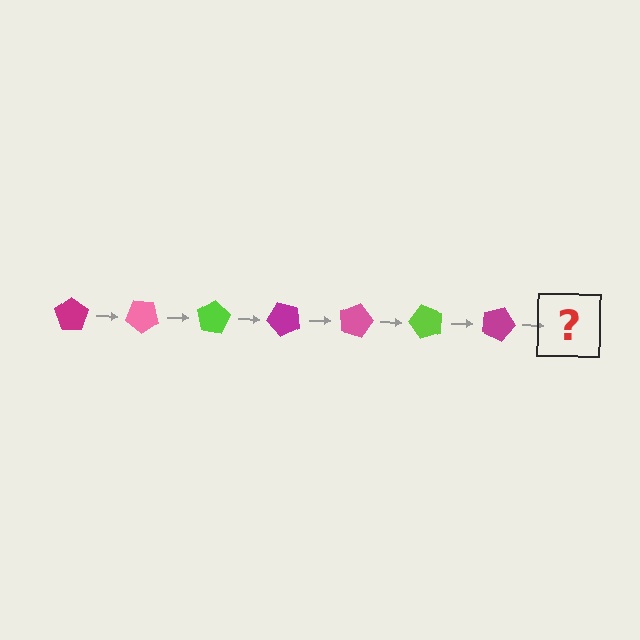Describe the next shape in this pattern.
It should be a pink pentagon, rotated 280 degrees from the start.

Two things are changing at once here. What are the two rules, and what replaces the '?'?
The two rules are that it rotates 40 degrees each step and the color cycles through magenta, pink, and lime. The '?' should be a pink pentagon, rotated 280 degrees from the start.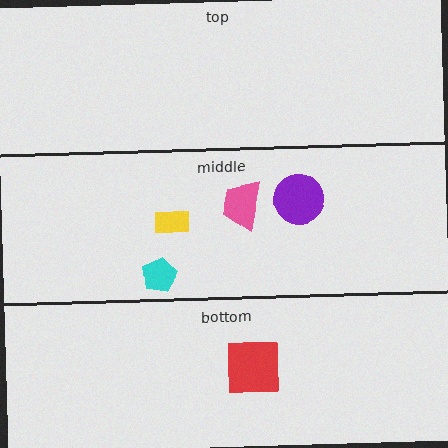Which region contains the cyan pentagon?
The middle region.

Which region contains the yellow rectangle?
The middle region.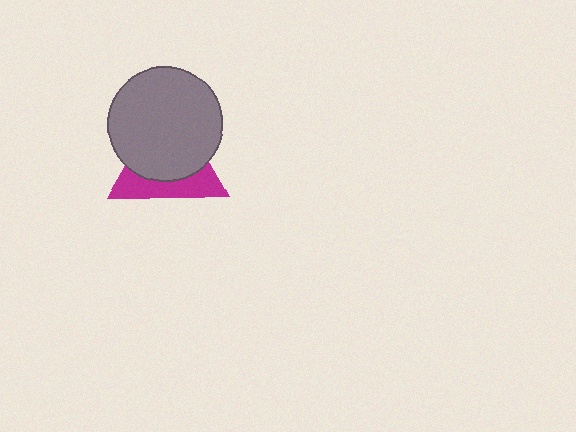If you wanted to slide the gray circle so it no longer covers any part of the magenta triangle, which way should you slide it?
Slide it up — that is the most direct way to separate the two shapes.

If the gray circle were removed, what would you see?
You would see the complete magenta triangle.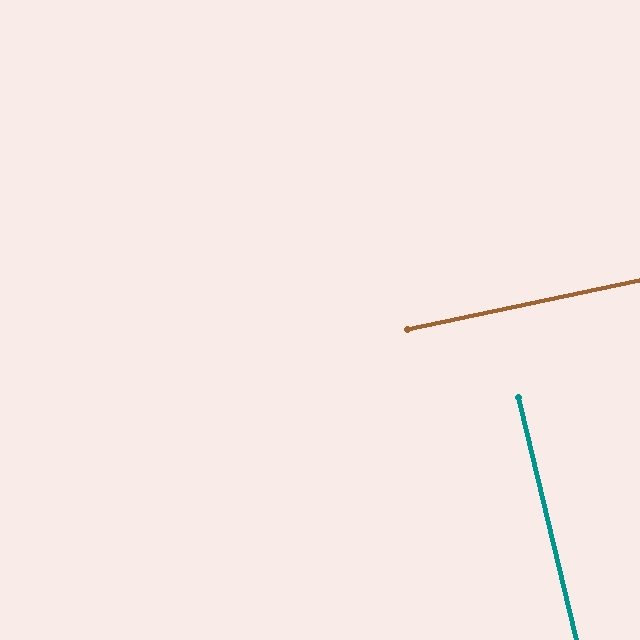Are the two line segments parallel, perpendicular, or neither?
Perpendicular — they meet at approximately 89°.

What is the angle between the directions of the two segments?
Approximately 89 degrees.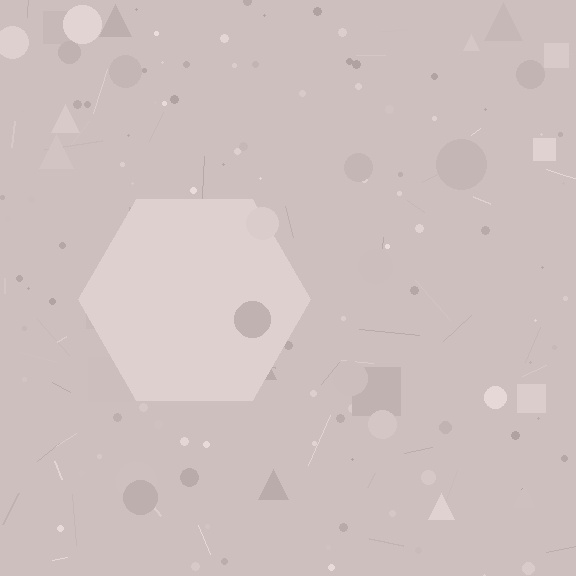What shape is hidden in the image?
A hexagon is hidden in the image.